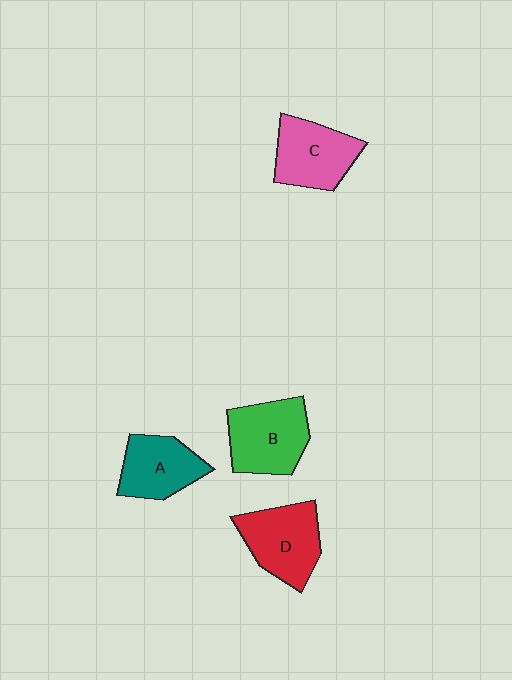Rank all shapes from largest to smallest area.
From largest to smallest: B (green), D (red), C (pink), A (teal).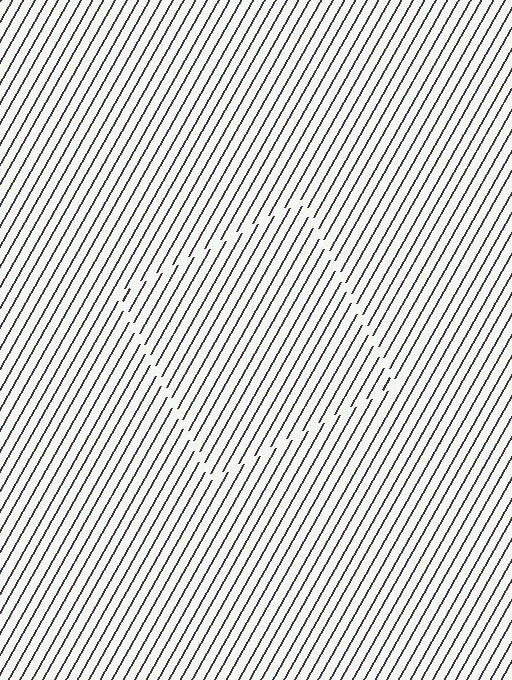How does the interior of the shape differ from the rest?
The interior of the shape contains the same grating, shifted by half a period — the contour is defined by the phase discontinuity where line-ends from the inner and outer gratings abut.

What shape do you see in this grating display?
An illusory square. The interior of the shape contains the same grating, shifted by half a period — the contour is defined by the phase discontinuity where line-ends from the inner and outer gratings abut.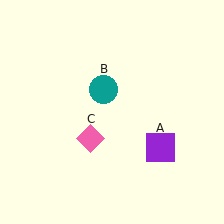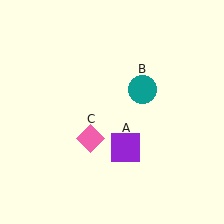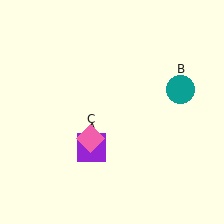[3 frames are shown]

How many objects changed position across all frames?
2 objects changed position: purple square (object A), teal circle (object B).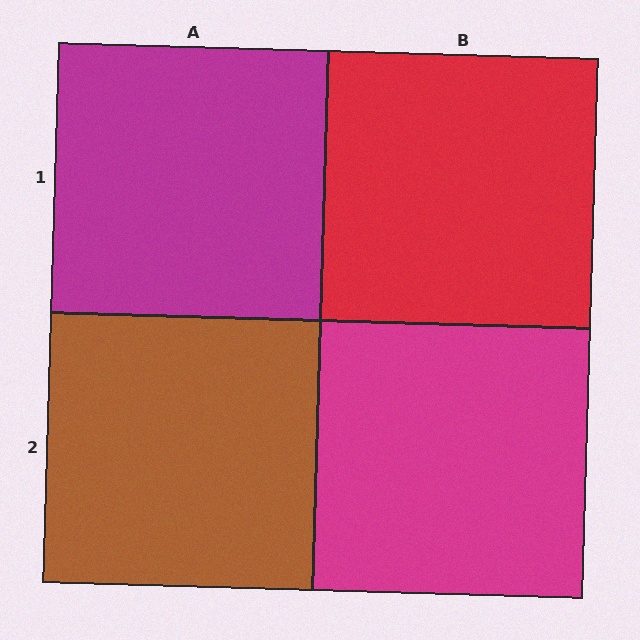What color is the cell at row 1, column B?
Red.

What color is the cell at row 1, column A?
Magenta.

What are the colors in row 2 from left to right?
Brown, magenta.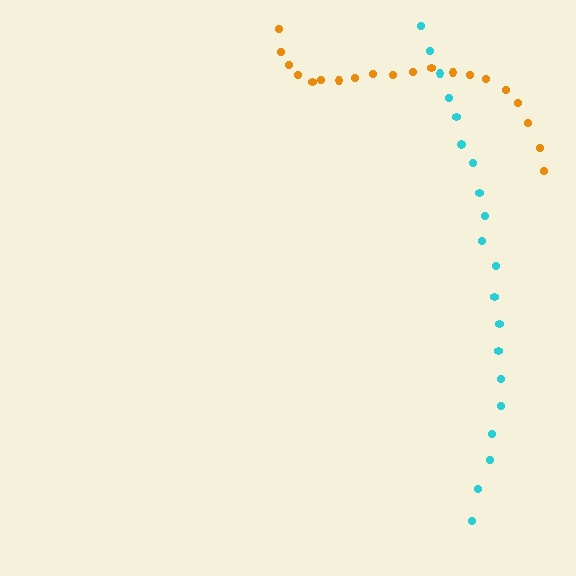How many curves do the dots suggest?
There are 2 distinct paths.